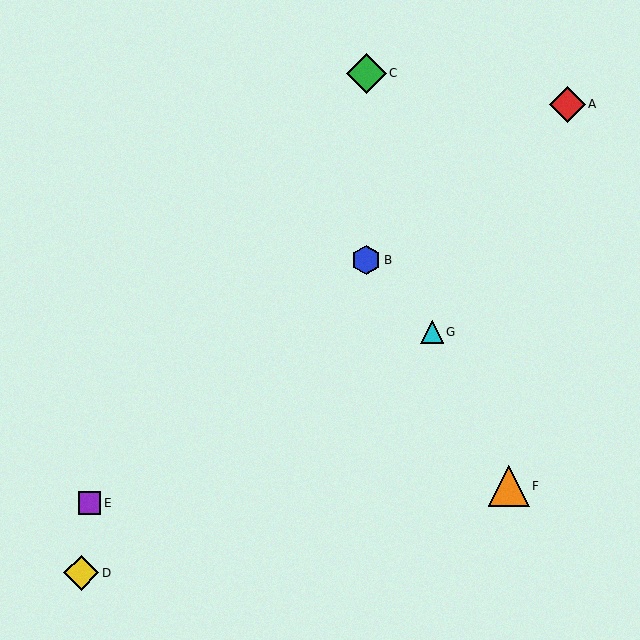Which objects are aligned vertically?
Objects B, C are aligned vertically.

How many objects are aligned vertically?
2 objects (B, C) are aligned vertically.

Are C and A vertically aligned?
No, C is at x≈366 and A is at x≈567.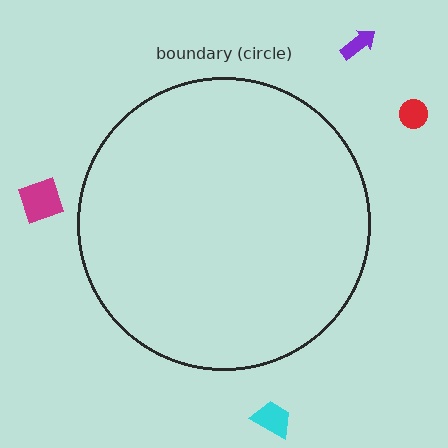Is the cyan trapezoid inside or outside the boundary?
Outside.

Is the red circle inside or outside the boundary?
Outside.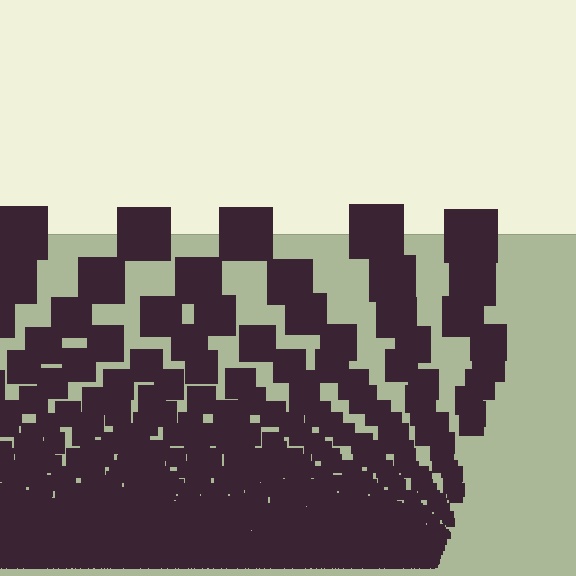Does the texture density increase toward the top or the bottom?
Density increases toward the bottom.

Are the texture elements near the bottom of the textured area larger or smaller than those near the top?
Smaller. The gradient is inverted — elements near the bottom are smaller and denser.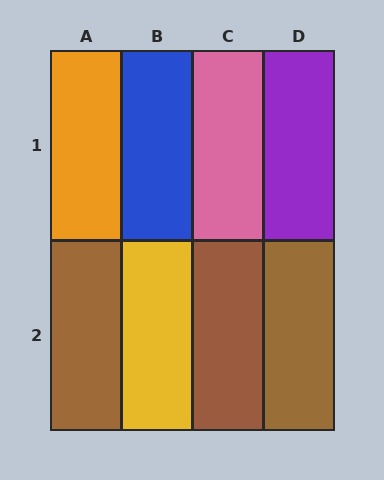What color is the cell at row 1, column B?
Blue.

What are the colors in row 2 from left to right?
Brown, yellow, brown, brown.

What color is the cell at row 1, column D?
Purple.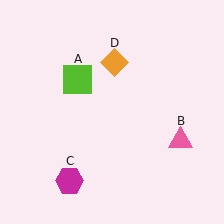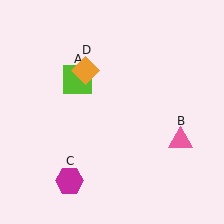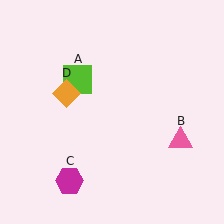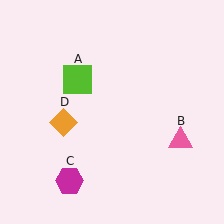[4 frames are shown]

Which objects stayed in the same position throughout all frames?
Lime square (object A) and pink triangle (object B) and magenta hexagon (object C) remained stationary.